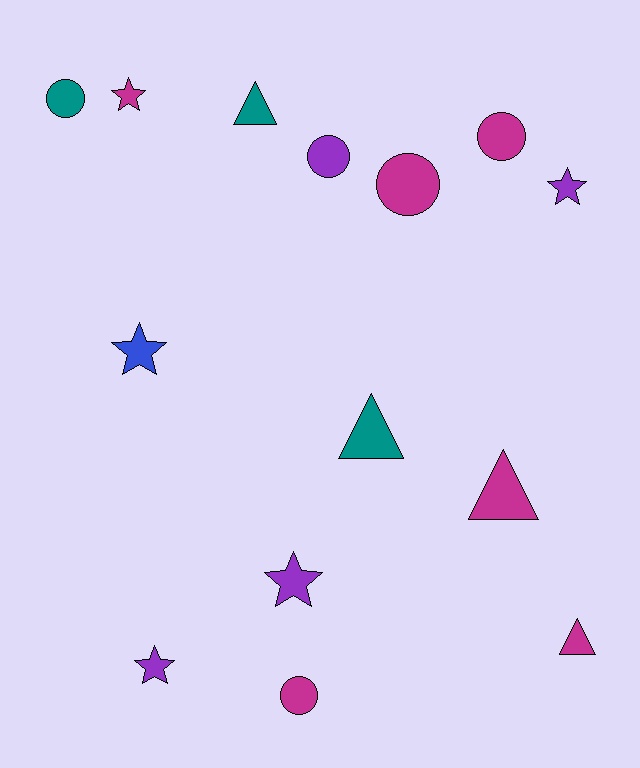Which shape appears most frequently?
Circle, with 5 objects.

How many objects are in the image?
There are 14 objects.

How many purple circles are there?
There is 1 purple circle.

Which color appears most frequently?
Magenta, with 6 objects.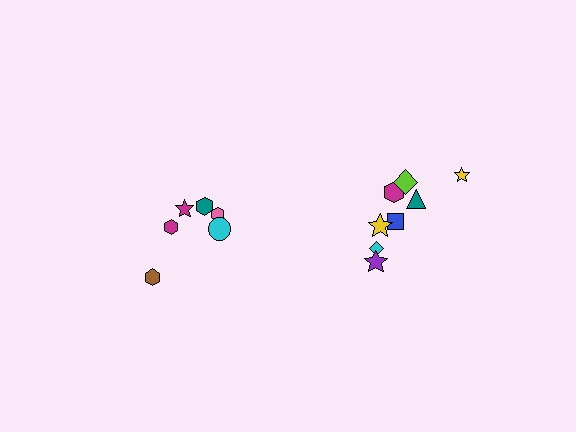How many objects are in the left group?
There are 6 objects.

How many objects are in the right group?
There are 8 objects.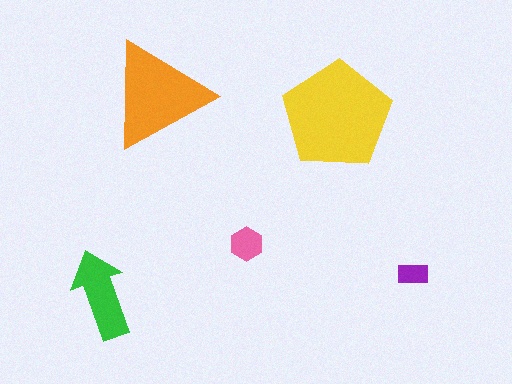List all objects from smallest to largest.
The purple rectangle, the pink hexagon, the green arrow, the orange triangle, the yellow pentagon.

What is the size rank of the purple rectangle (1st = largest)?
5th.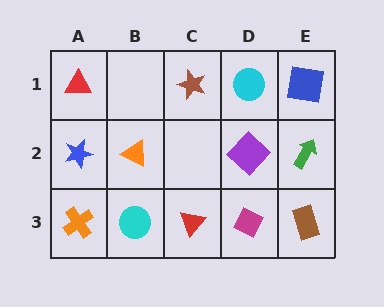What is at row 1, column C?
A brown star.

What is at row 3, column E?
A brown rectangle.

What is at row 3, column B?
A cyan circle.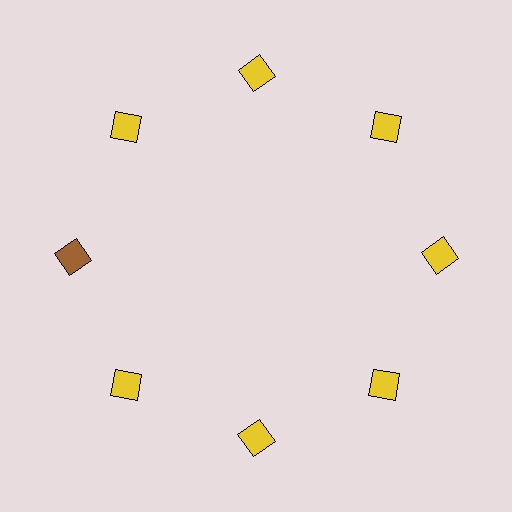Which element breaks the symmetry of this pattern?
The brown diamond at roughly the 9 o'clock position breaks the symmetry. All other shapes are yellow diamonds.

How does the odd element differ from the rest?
It has a different color: brown instead of yellow.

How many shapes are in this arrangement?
There are 8 shapes arranged in a ring pattern.